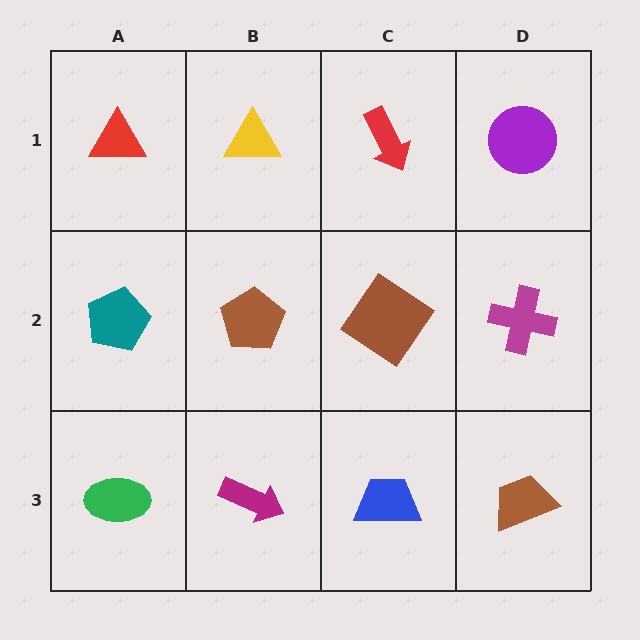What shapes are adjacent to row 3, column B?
A brown pentagon (row 2, column B), a green ellipse (row 3, column A), a blue trapezoid (row 3, column C).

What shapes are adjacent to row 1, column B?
A brown pentagon (row 2, column B), a red triangle (row 1, column A), a red arrow (row 1, column C).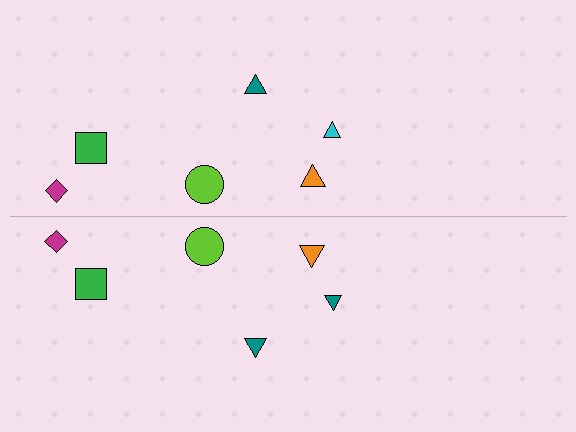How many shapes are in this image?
There are 12 shapes in this image.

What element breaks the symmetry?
The teal triangle on the bottom side breaks the symmetry — its mirror counterpart is cyan.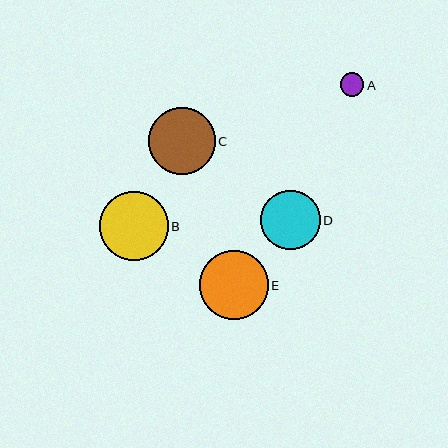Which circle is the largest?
Circle E is the largest with a size of approximately 69 pixels.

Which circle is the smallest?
Circle A is the smallest with a size of approximately 23 pixels.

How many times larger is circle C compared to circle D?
Circle C is approximately 1.1 times the size of circle D.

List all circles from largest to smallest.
From largest to smallest: E, B, C, D, A.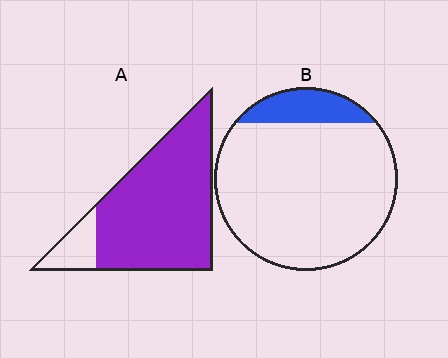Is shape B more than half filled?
No.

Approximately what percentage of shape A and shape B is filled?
A is approximately 85% and B is approximately 15%.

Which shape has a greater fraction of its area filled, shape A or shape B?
Shape A.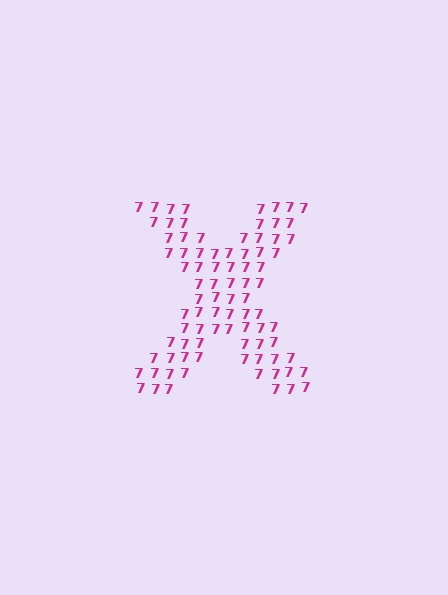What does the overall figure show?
The overall figure shows the letter X.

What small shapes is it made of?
It is made of small digit 7's.